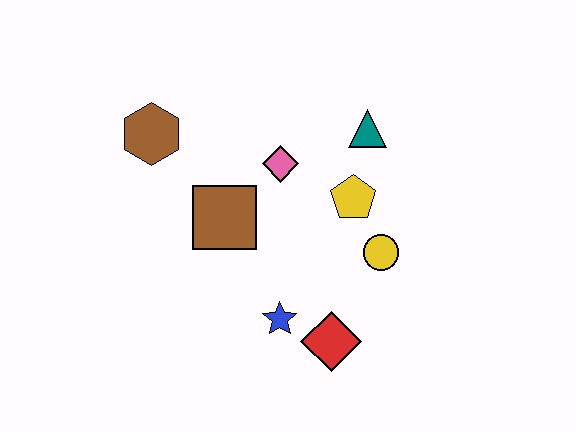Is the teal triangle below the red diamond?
No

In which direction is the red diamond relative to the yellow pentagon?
The red diamond is below the yellow pentagon.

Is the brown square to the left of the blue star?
Yes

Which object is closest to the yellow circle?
The yellow pentagon is closest to the yellow circle.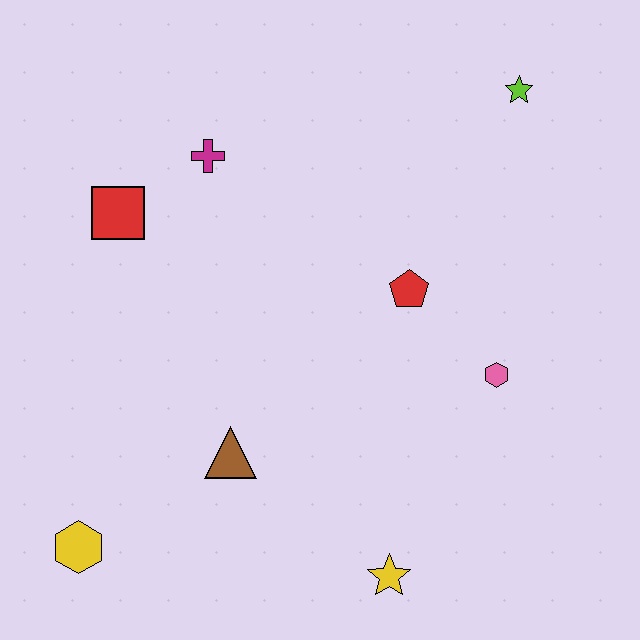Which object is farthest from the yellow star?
The lime star is farthest from the yellow star.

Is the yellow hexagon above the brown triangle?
No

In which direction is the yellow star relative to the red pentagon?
The yellow star is below the red pentagon.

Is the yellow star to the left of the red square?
No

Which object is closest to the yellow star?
The brown triangle is closest to the yellow star.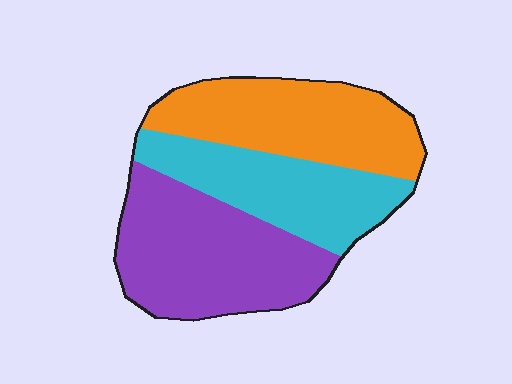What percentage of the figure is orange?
Orange covers about 35% of the figure.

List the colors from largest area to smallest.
From largest to smallest: purple, orange, cyan.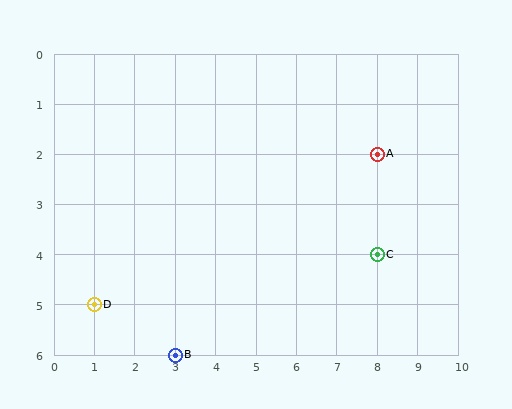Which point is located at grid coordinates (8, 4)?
Point C is at (8, 4).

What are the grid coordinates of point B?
Point B is at grid coordinates (3, 6).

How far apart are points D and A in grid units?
Points D and A are 7 columns and 3 rows apart (about 7.6 grid units diagonally).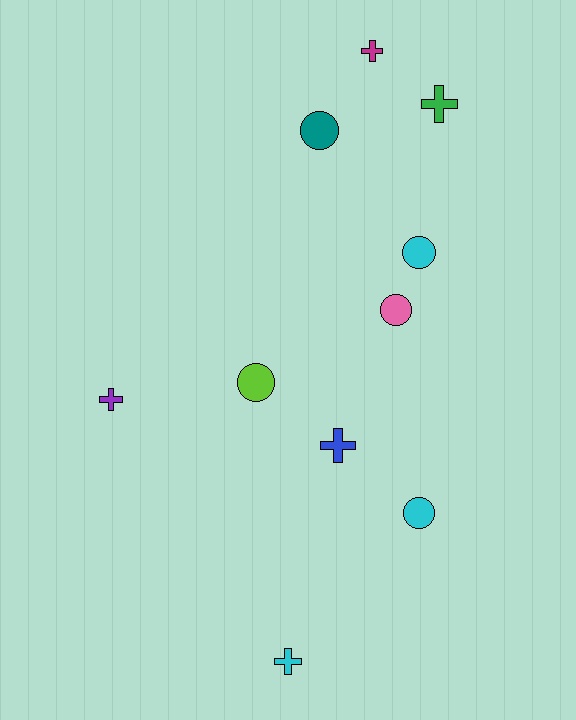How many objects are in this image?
There are 10 objects.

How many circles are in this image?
There are 5 circles.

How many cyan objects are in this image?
There are 3 cyan objects.